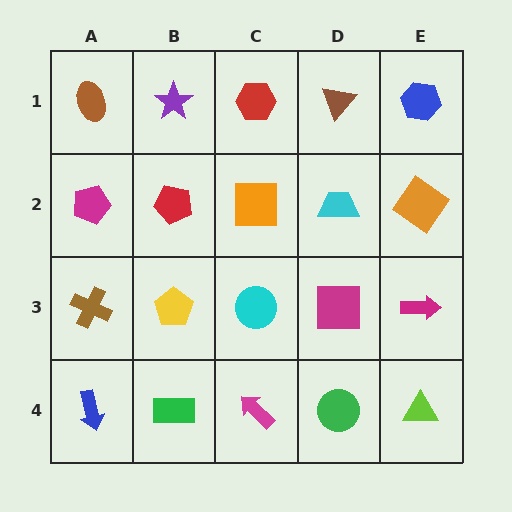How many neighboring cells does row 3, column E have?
3.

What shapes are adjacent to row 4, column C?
A cyan circle (row 3, column C), a green rectangle (row 4, column B), a green circle (row 4, column D).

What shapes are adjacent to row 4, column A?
A brown cross (row 3, column A), a green rectangle (row 4, column B).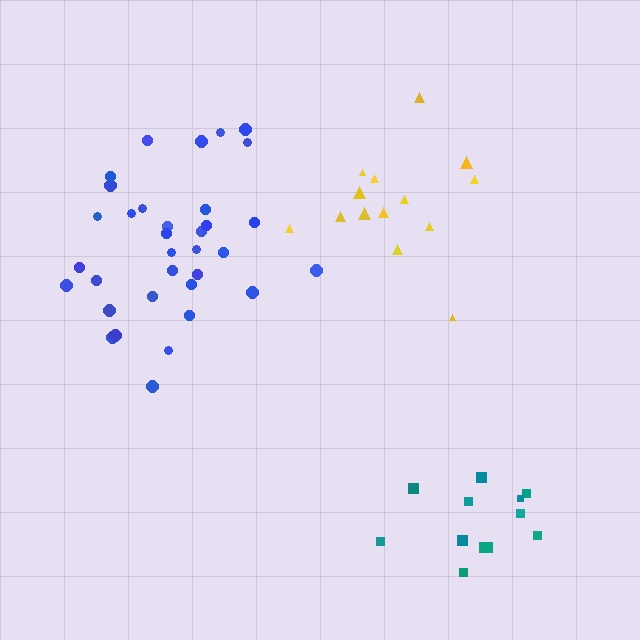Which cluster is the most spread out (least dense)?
Yellow.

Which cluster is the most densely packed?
Blue.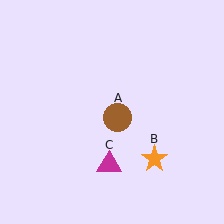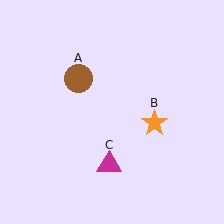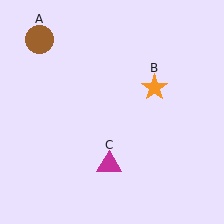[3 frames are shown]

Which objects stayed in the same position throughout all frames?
Magenta triangle (object C) remained stationary.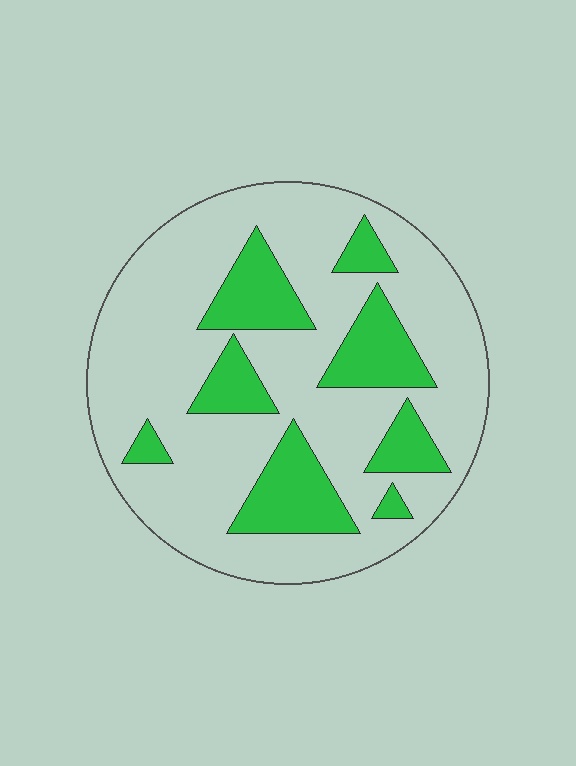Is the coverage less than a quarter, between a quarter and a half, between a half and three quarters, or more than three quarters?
Between a quarter and a half.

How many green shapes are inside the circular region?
8.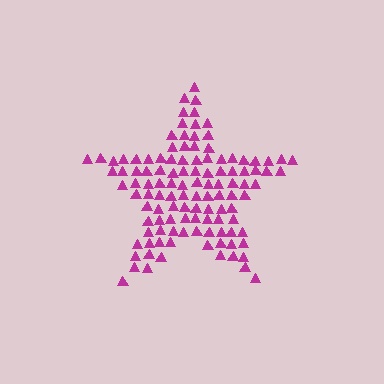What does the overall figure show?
The overall figure shows a star.